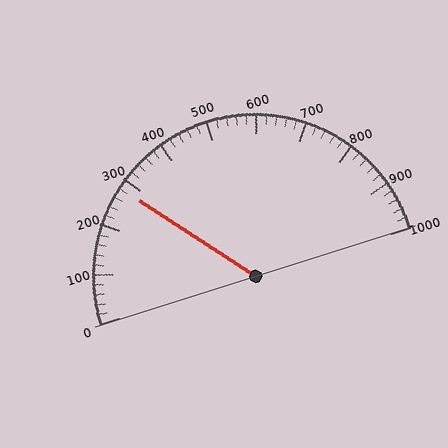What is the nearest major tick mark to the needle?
The nearest major tick mark is 300.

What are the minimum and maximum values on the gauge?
The gauge ranges from 0 to 1000.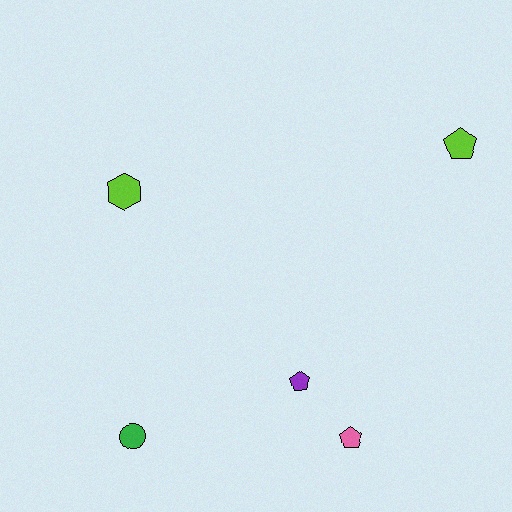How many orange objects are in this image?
There are no orange objects.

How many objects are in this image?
There are 5 objects.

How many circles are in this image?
There is 1 circle.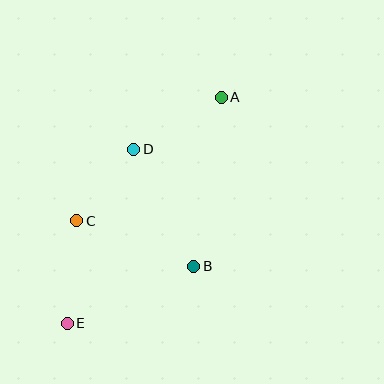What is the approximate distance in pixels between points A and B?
The distance between A and B is approximately 172 pixels.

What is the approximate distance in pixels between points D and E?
The distance between D and E is approximately 186 pixels.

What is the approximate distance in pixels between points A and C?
The distance between A and C is approximately 190 pixels.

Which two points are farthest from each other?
Points A and E are farthest from each other.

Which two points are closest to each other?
Points C and D are closest to each other.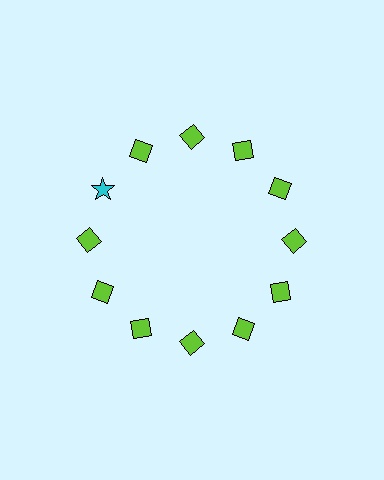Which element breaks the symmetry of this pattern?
The cyan star at roughly the 10 o'clock position breaks the symmetry. All other shapes are lime diamonds.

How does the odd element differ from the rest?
It differs in both color (cyan instead of lime) and shape (star instead of diamond).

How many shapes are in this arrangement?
There are 12 shapes arranged in a ring pattern.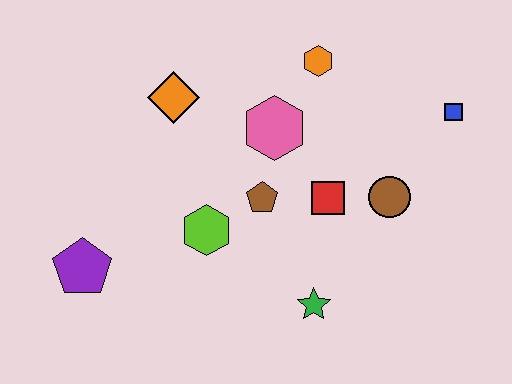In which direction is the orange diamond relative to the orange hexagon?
The orange diamond is to the left of the orange hexagon.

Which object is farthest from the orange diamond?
The blue square is farthest from the orange diamond.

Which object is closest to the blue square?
The brown circle is closest to the blue square.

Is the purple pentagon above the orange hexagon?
No